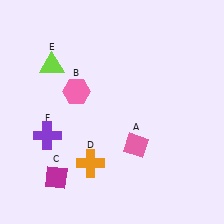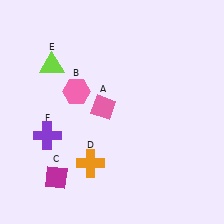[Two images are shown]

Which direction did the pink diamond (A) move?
The pink diamond (A) moved up.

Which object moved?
The pink diamond (A) moved up.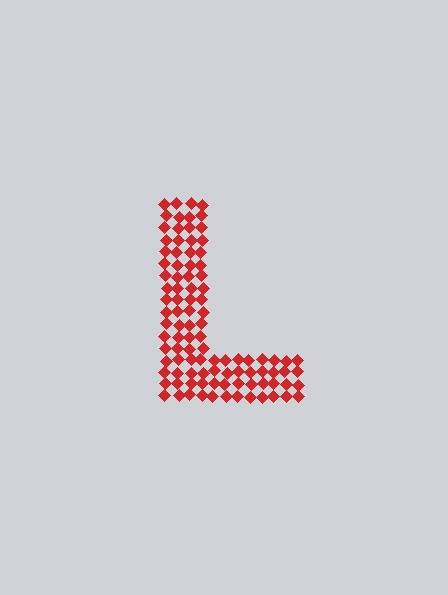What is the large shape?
The large shape is the letter L.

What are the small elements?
The small elements are diamonds.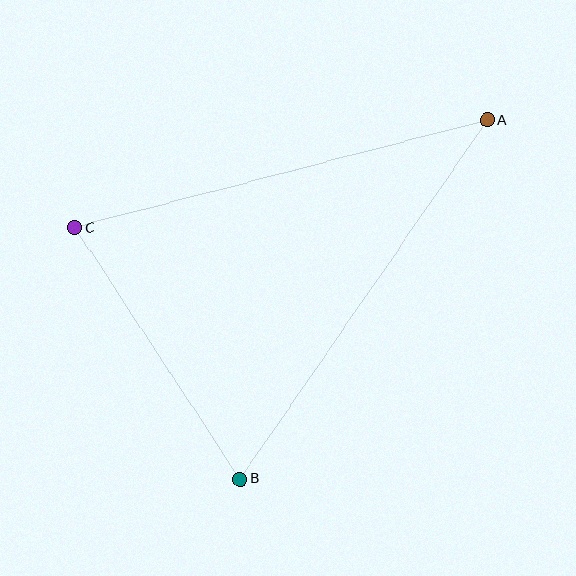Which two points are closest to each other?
Points B and C are closest to each other.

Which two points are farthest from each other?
Points A and B are farthest from each other.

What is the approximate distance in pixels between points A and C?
The distance between A and C is approximately 426 pixels.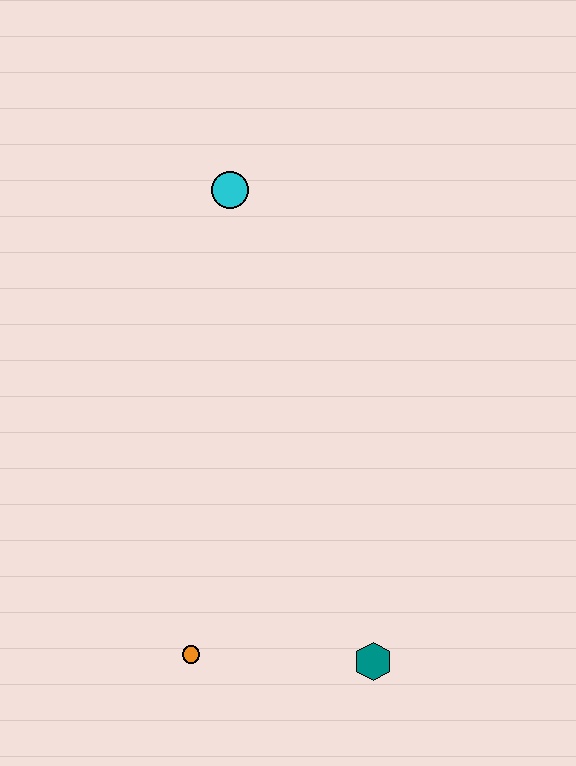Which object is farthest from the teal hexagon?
The cyan circle is farthest from the teal hexagon.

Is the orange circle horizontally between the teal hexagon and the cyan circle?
No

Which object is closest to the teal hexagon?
The orange circle is closest to the teal hexagon.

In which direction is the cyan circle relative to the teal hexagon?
The cyan circle is above the teal hexagon.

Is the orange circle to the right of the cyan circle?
No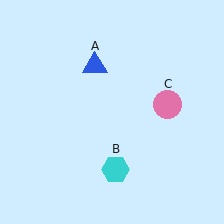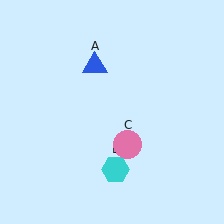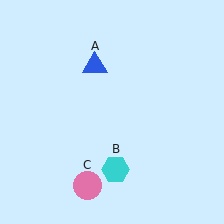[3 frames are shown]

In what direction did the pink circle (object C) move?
The pink circle (object C) moved down and to the left.